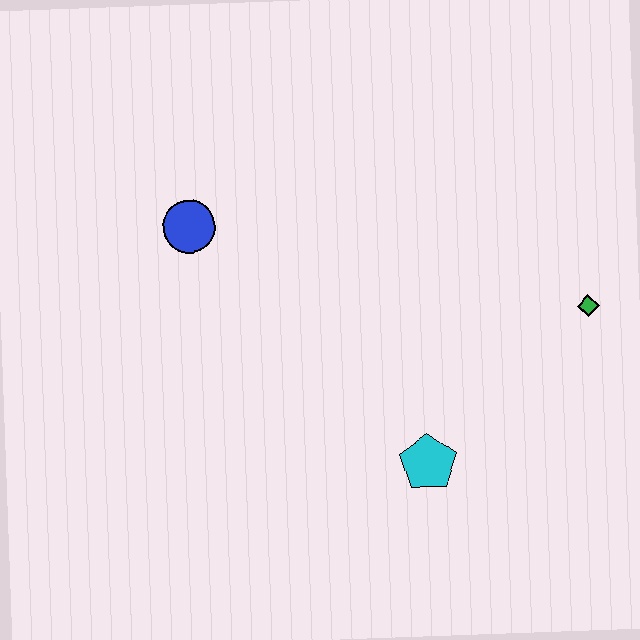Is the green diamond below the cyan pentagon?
No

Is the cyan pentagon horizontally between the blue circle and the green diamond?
Yes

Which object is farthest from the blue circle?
The green diamond is farthest from the blue circle.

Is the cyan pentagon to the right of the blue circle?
Yes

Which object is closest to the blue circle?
The cyan pentagon is closest to the blue circle.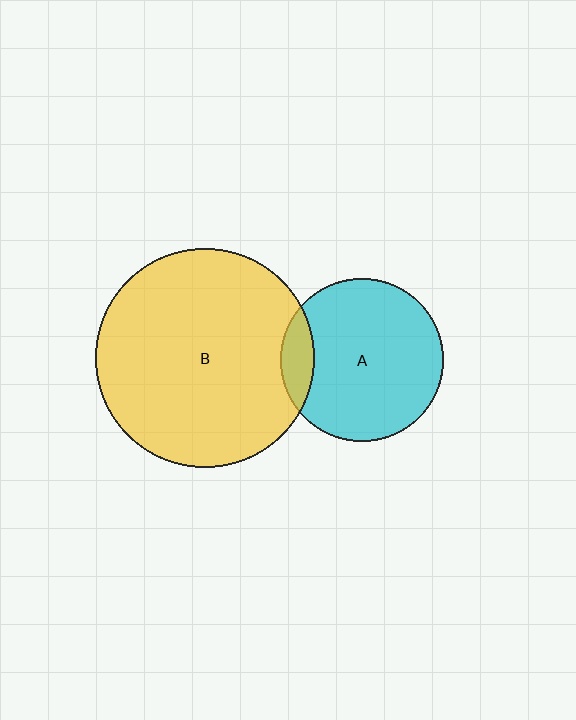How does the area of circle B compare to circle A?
Approximately 1.8 times.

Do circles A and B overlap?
Yes.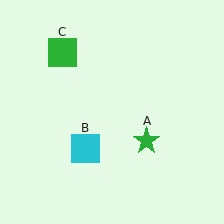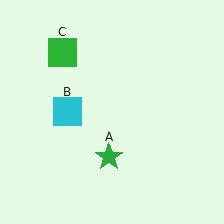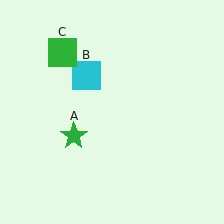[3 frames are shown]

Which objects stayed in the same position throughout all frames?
Green square (object C) remained stationary.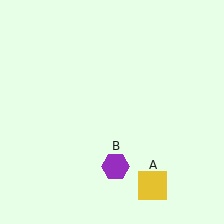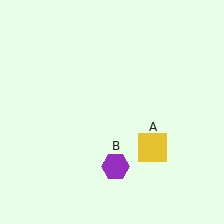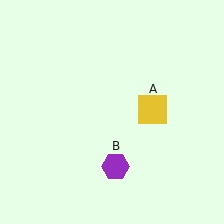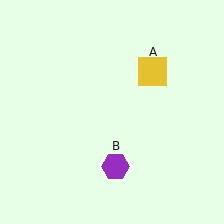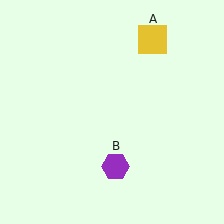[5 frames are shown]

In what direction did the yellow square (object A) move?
The yellow square (object A) moved up.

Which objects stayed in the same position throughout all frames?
Purple hexagon (object B) remained stationary.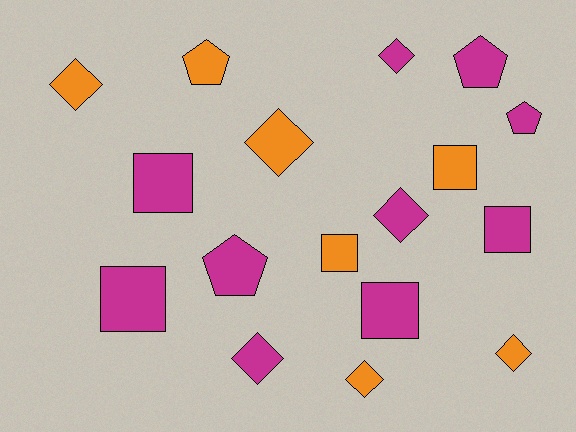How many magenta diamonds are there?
There are 3 magenta diamonds.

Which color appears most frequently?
Magenta, with 10 objects.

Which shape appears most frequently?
Diamond, with 7 objects.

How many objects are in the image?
There are 17 objects.